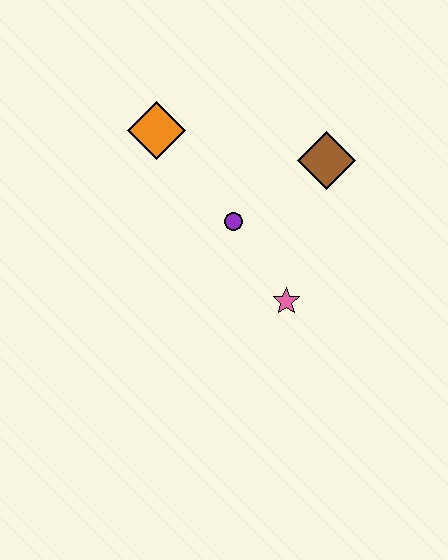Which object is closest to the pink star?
The purple circle is closest to the pink star.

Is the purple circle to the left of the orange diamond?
No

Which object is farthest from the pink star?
The orange diamond is farthest from the pink star.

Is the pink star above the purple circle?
No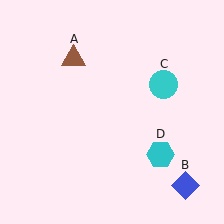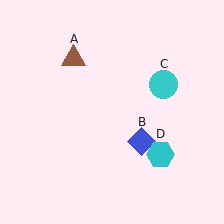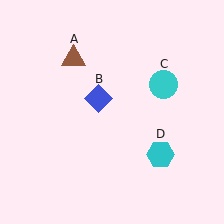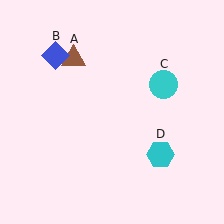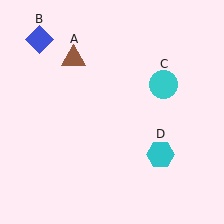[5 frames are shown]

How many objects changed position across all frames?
1 object changed position: blue diamond (object B).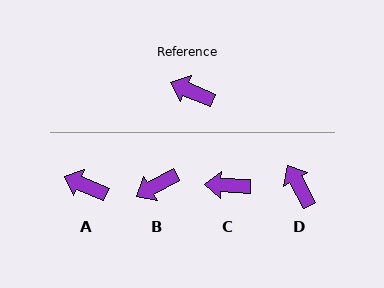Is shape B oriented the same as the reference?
No, it is off by about 52 degrees.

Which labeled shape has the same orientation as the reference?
A.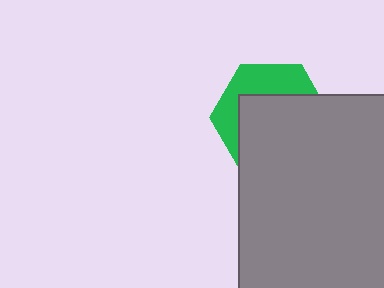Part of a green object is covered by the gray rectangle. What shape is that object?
It is a hexagon.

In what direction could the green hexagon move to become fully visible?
The green hexagon could move up. That would shift it out from behind the gray rectangle entirely.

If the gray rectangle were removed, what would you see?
You would see the complete green hexagon.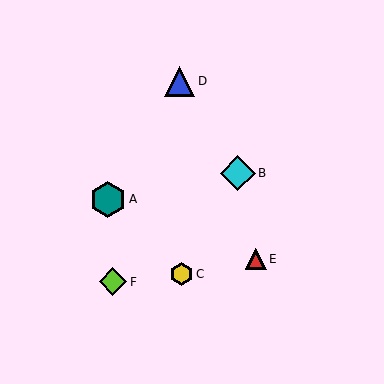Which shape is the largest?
The teal hexagon (labeled A) is the largest.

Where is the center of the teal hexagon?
The center of the teal hexagon is at (108, 199).